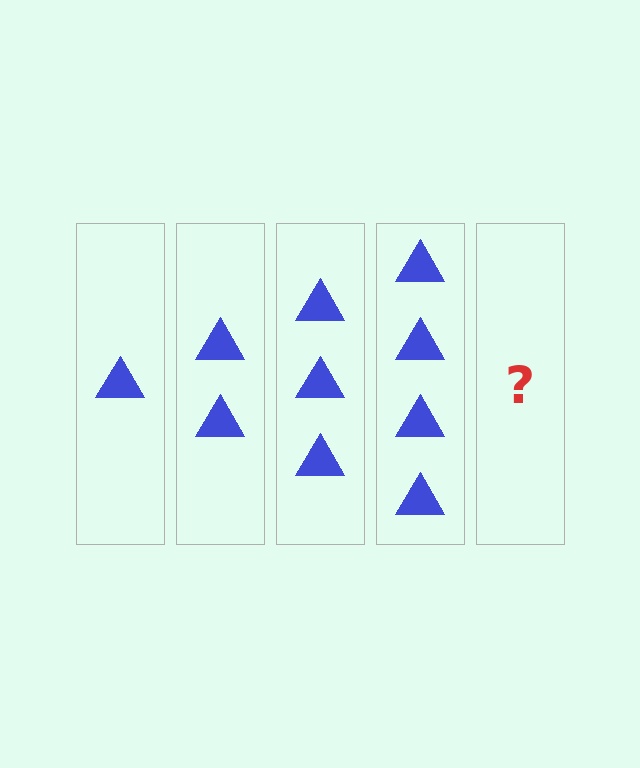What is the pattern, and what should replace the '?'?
The pattern is that each step adds one more triangle. The '?' should be 5 triangles.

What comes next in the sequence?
The next element should be 5 triangles.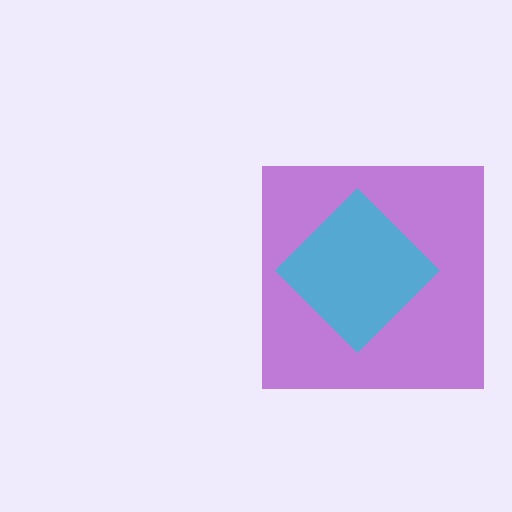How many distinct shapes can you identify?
There are 2 distinct shapes: a purple square, a cyan diamond.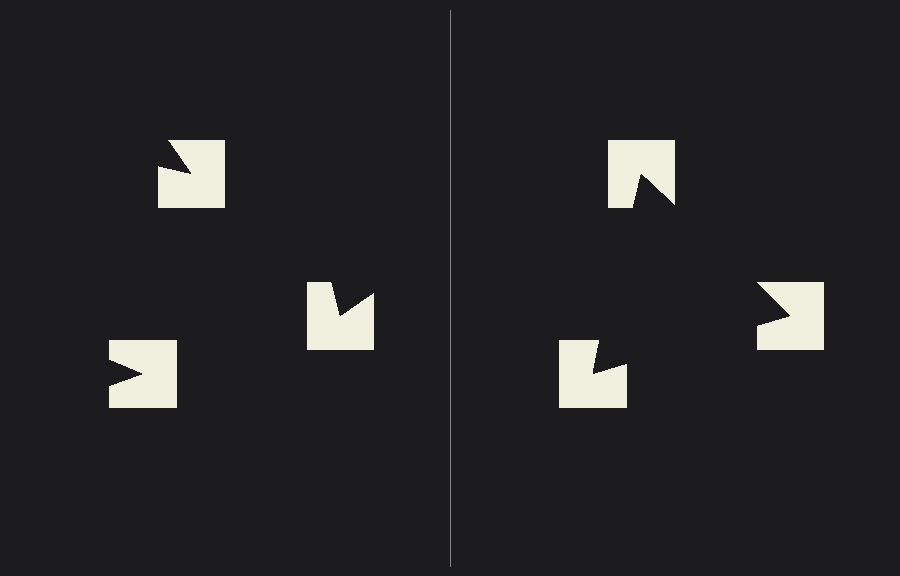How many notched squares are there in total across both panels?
6 — 3 on each side.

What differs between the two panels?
The notched squares are positioned identically on both sides; only the wedge orientations differ. On the right they align to a triangle; on the left they are misaligned.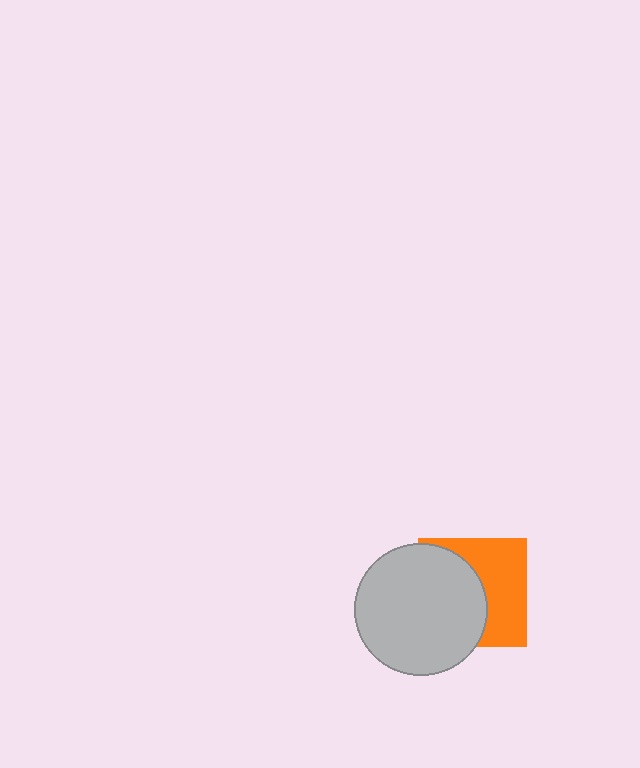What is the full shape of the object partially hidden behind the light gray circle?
The partially hidden object is an orange square.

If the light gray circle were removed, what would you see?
You would see the complete orange square.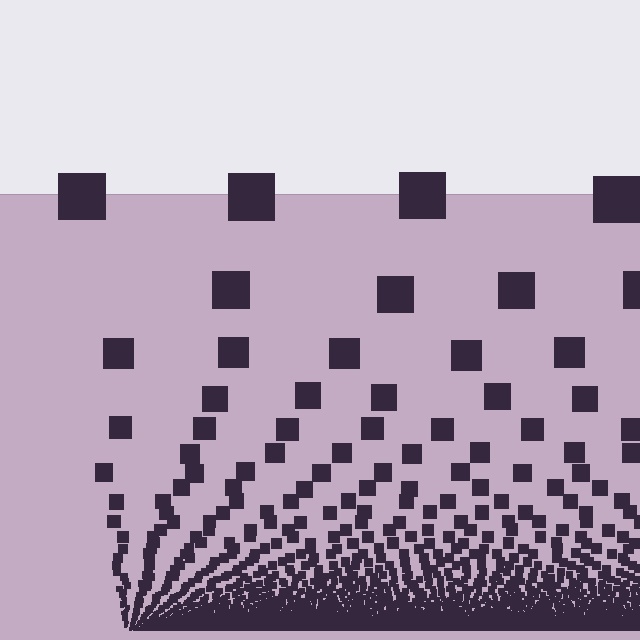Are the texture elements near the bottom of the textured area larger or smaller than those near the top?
Smaller. The gradient is inverted — elements near the bottom are smaller and denser.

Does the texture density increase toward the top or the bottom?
Density increases toward the bottom.